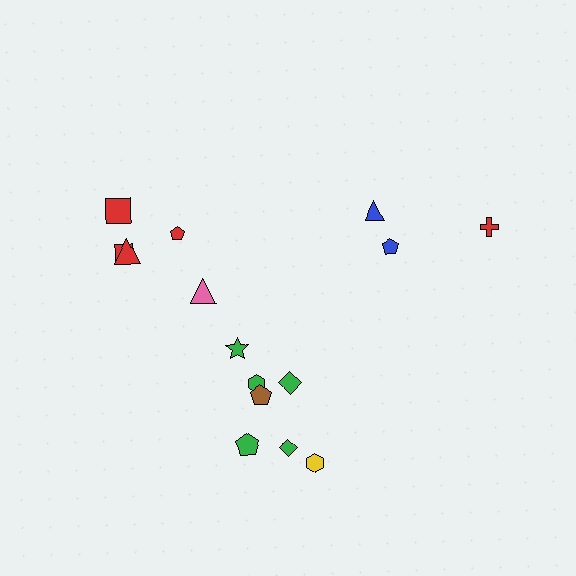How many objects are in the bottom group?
There are 7 objects.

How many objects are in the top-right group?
There are 3 objects.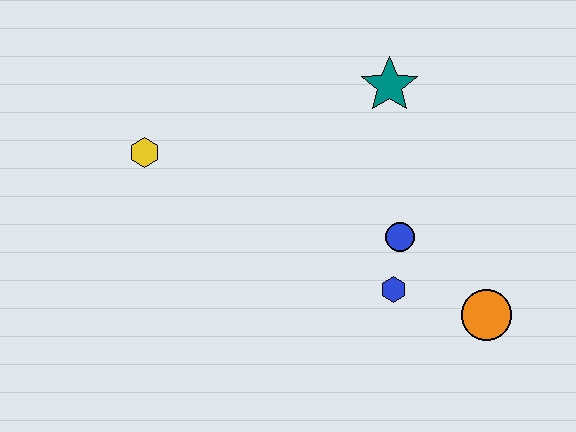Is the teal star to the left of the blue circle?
Yes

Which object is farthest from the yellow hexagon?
The orange circle is farthest from the yellow hexagon.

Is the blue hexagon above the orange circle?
Yes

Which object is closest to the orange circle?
The blue hexagon is closest to the orange circle.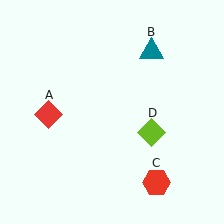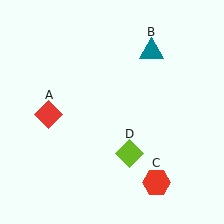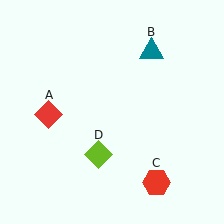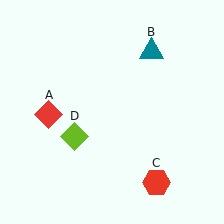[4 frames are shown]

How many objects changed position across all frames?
1 object changed position: lime diamond (object D).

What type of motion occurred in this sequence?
The lime diamond (object D) rotated clockwise around the center of the scene.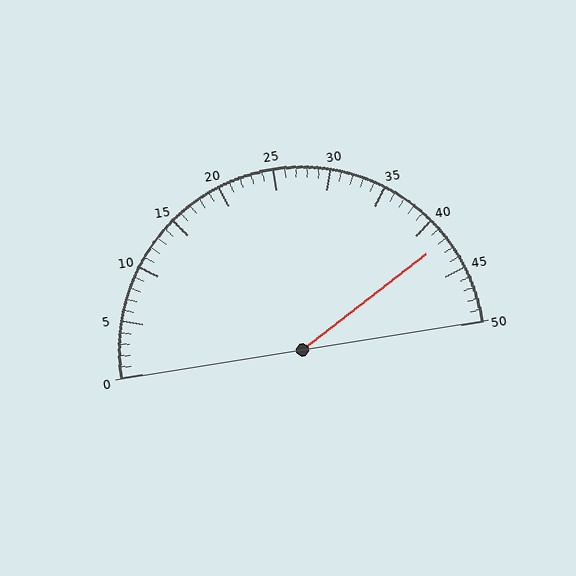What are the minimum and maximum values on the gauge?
The gauge ranges from 0 to 50.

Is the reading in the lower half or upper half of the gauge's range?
The reading is in the upper half of the range (0 to 50).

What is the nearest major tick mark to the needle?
The nearest major tick mark is 40.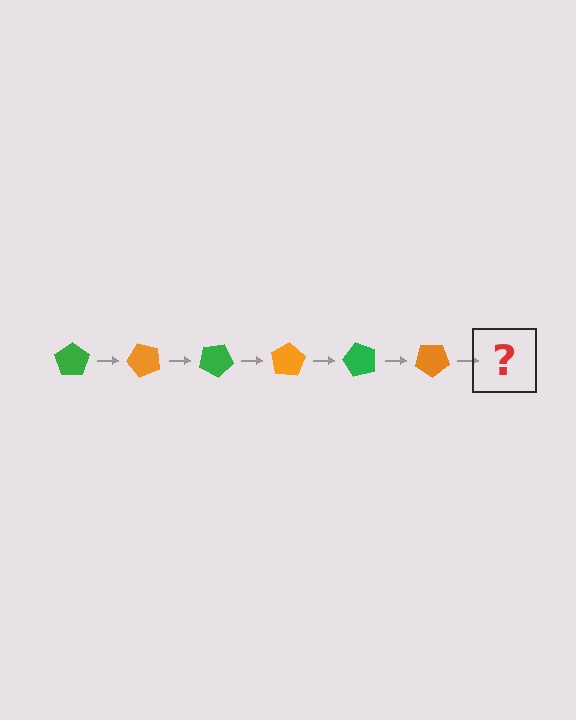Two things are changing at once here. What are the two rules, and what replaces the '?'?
The two rules are that it rotates 50 degrees each step and the color cycles through green and orange. The '?' should be a green pentagon, rotated 300 degrees from the start.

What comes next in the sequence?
The next element should be a green pentagon, rotated 300 degrees from the start.